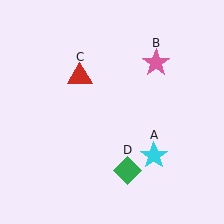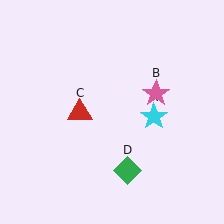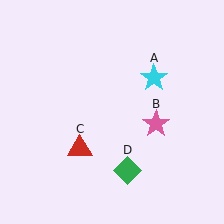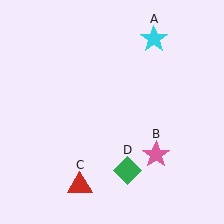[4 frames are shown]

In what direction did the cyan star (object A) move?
The cyan star (object A) moved up.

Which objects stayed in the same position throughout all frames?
Green diamond (object D) remained stationary.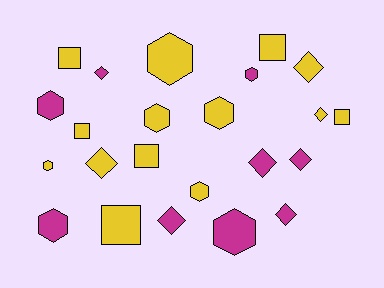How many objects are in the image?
There are 23 objects.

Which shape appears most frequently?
Hexagon, with 9 objects.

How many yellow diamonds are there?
There are 3 yellow diamonds.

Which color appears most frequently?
Yellow, with 14 objects.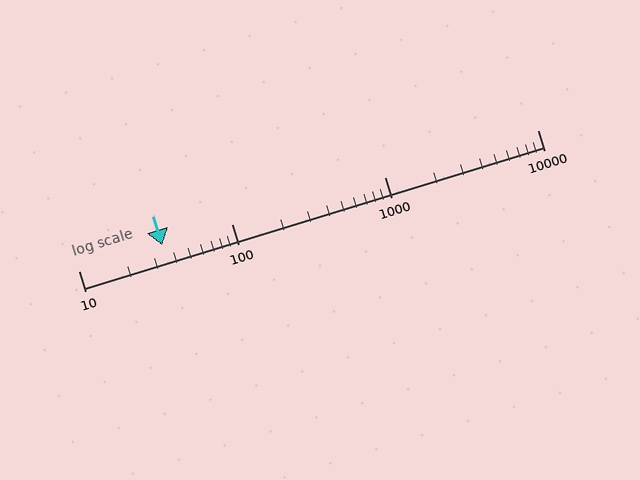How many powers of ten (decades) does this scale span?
The scale spans 3 decades, from 10 to 10000.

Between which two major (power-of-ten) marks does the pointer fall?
The pointer is between 10 and 100.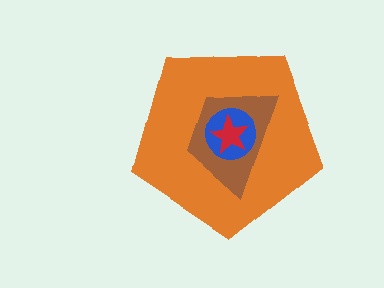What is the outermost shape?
The orange pentagon.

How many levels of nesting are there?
4.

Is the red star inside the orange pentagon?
Yes.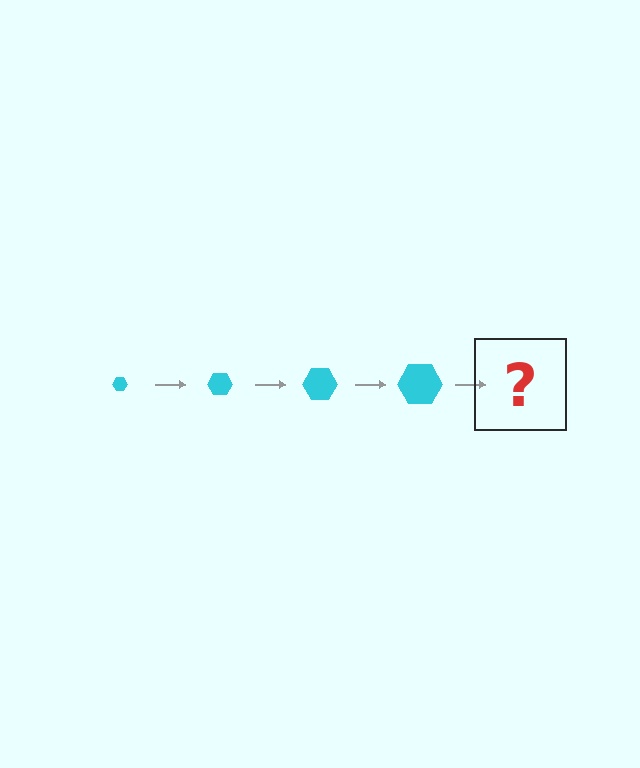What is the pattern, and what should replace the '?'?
The pattern is that the hexagon gets progressively larger each step. The '?' should be a cyan hexagon, larger than the previous one.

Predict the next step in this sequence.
The next step is a cyan hexagon, larger than the previous one.